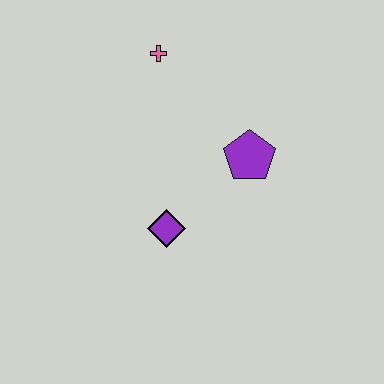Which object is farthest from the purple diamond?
The pink cross is farthest from the purple diamond.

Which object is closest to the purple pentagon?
The purple diamond is closest to the purple pentagon.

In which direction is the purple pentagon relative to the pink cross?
The purple pentagon is below the pink cross.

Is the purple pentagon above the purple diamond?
Yes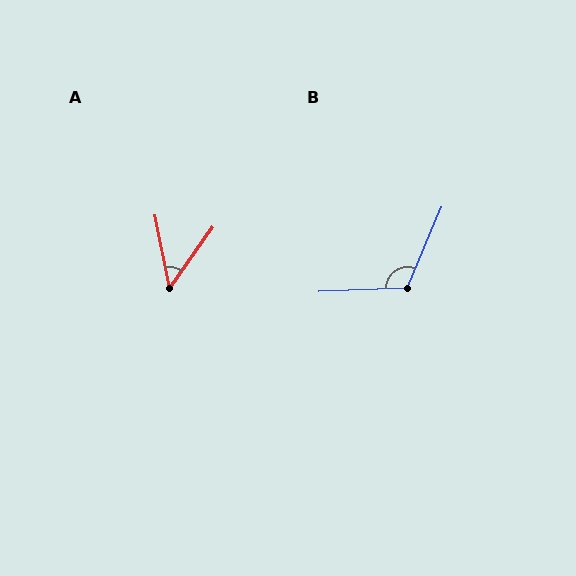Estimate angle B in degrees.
Approximately 115 degrees.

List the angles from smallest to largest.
A (47°), B (115°).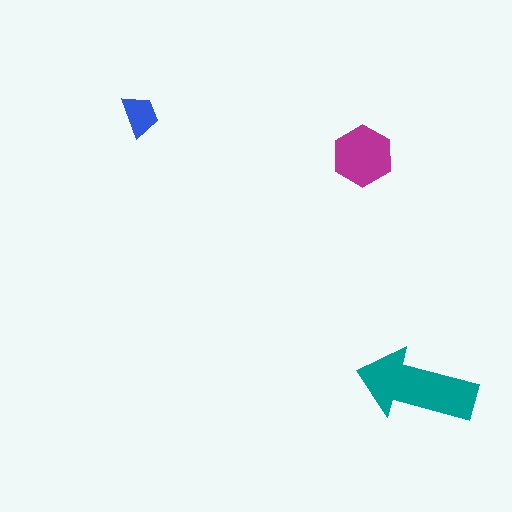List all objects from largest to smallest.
The teal arrow, the magenta hexagon, the blue trapezoid.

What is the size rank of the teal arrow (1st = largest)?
1st.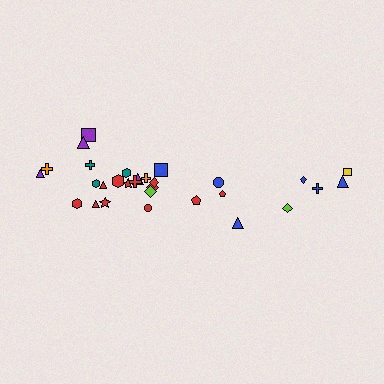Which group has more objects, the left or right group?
The left group.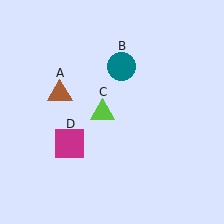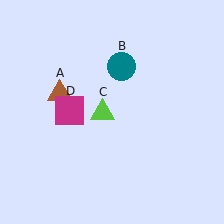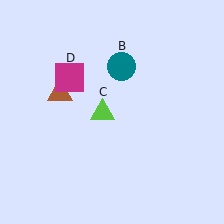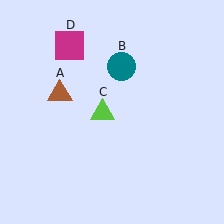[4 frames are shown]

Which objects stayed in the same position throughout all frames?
Brown triangle (object A) and teal circle (object B) and lime triangle (object C) remained stationary.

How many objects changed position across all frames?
1 object changed position: magenta square (object D).